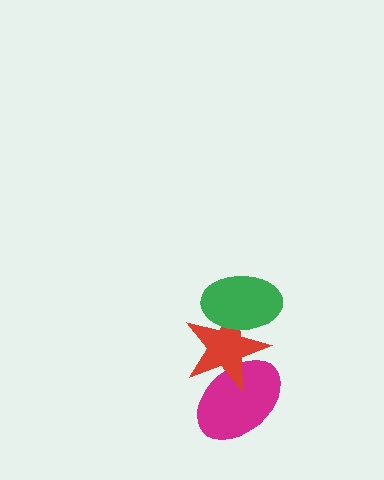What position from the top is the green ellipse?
The green ellipse is 1st from the top.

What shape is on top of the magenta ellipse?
The red star is on top of the magenta ellipse.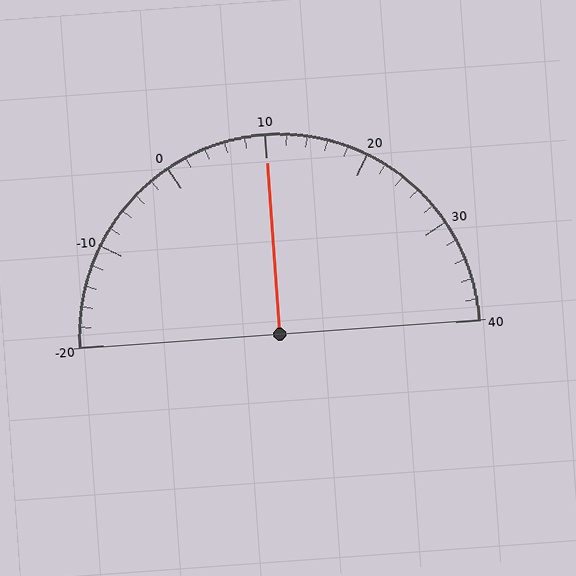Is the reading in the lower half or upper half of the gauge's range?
The reading is in the upper half of the range (-20 to 40).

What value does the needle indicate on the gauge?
The needle indicates approximately 10.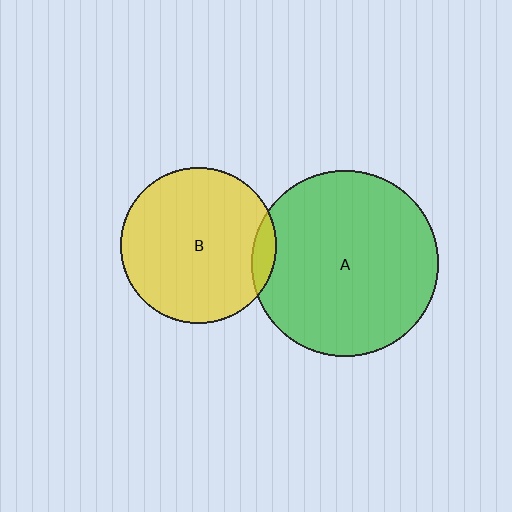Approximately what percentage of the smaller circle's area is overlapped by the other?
Approximately 5%.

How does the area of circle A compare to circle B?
Approximately 1.4 times.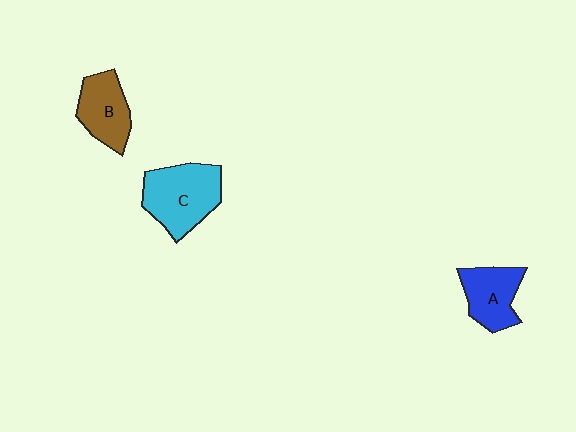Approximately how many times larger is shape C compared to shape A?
Approximately 1.4 times.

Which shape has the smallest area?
Shape A (blue).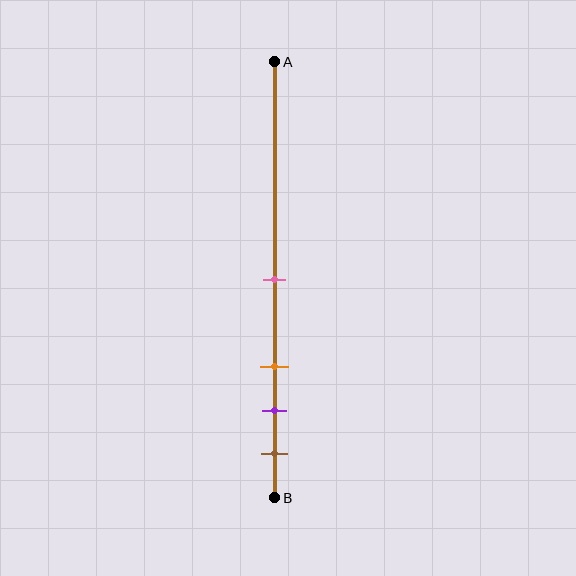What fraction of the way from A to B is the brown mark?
The brown mark is approximately 90% (0.9) of the way from A to B.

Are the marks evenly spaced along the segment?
No, the marks are not evenly spaced.